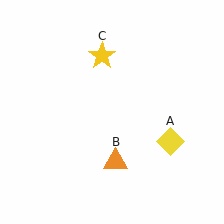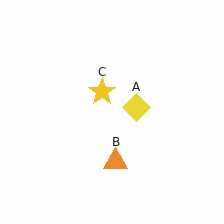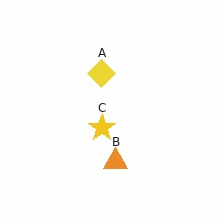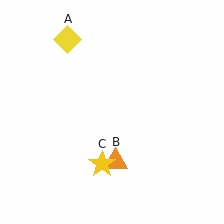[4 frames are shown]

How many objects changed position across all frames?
2 objects changed position: yellow diamond (object A), yellow star (object C).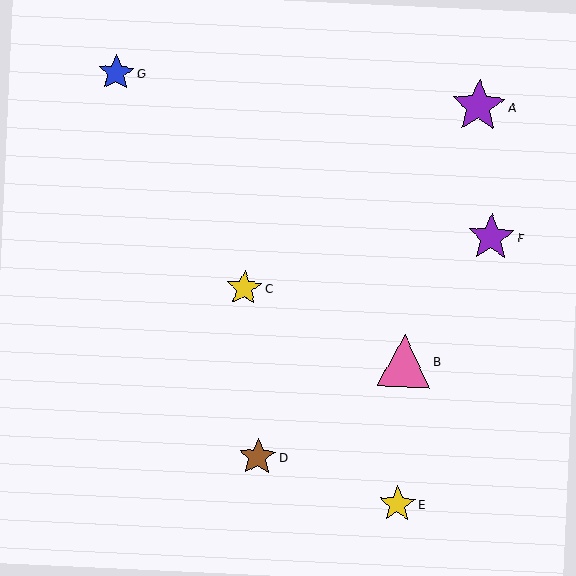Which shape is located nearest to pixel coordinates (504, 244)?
The purple star (labeled F) at (491, 237) is nearest to that location.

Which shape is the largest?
The purple star (labeled A) is the largest.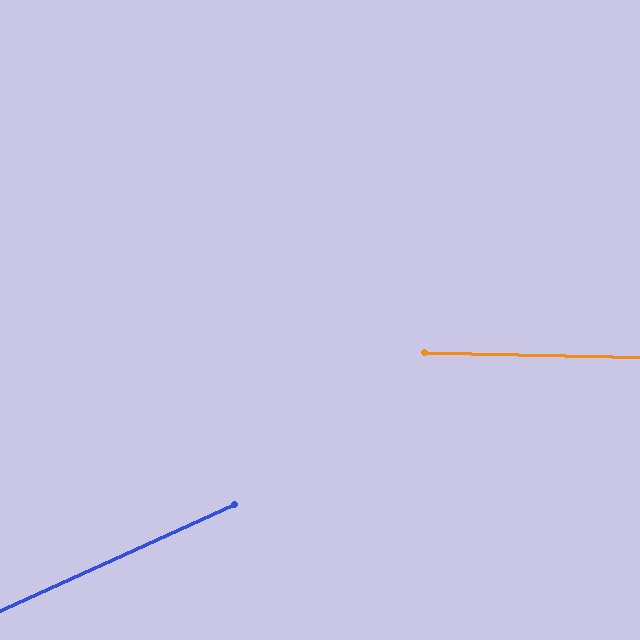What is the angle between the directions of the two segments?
Approximately 26 degrees.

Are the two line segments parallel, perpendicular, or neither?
Neither parallel nor perpendicular — they differ by about 26°.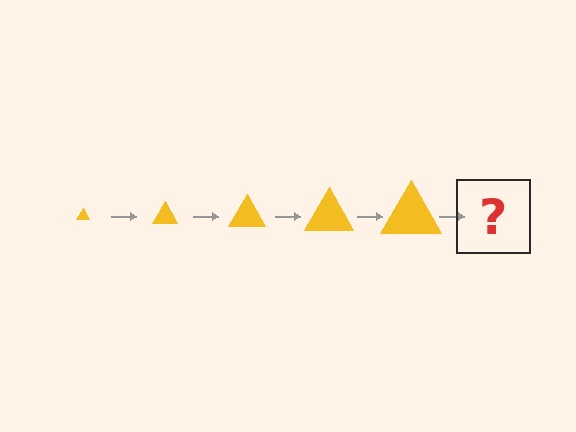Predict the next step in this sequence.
The next step is a yellow triangle, larger than the previous one.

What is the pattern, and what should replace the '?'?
The pattern is that the triangle gets progressively larger each step. The '?' should be a yellow triangle, larger than the previous one.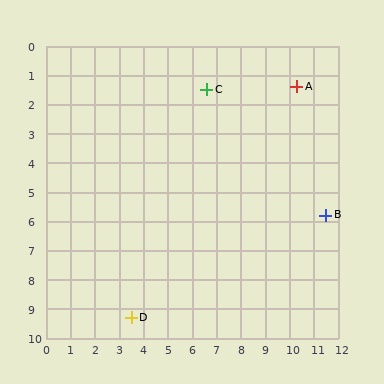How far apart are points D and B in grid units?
Points D and B are about 8.7 grid units apart.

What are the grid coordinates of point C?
Point C is at approximately (6.6, 1.5).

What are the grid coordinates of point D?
Point D is at approximately (3.5, 9.3).